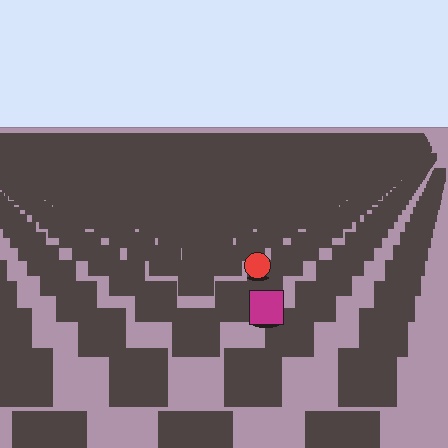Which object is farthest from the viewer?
The red circle is farthest from the viewer. It appears smaller and the ground texture around it is denser.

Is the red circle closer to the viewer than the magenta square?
No. The magenta square is closer — you can tell from the texture gradient: the ground texture is coarser near it.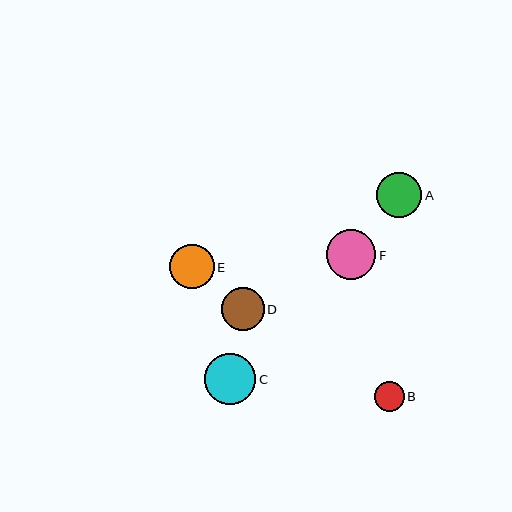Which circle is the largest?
Circle C is the largest with a size of approximately 51 pixels.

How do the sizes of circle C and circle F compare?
Circle C and circle F are approximately the same size.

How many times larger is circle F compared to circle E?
Circle F is approximately 1.1 times the size of circle E.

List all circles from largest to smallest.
From largest to smallest: C, F, A, E, D, B.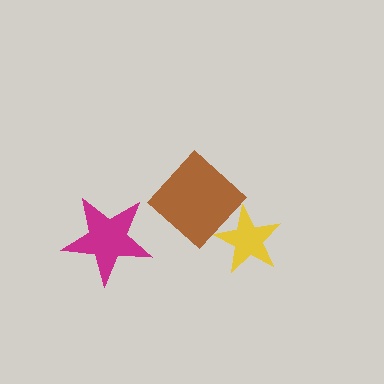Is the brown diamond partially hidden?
No, no other shape covers it.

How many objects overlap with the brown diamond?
1 object overlaps with the brown diamond.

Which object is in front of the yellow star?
The brown diamond is in front of the yellow star.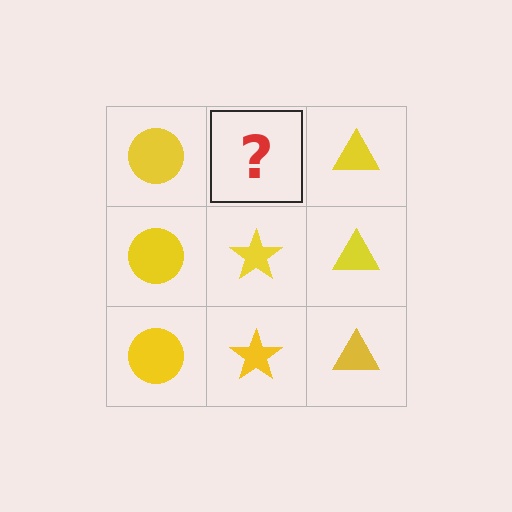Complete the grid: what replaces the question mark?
The question mark should be replaced with a yellow star.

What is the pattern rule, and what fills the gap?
The rule is that each column has a consistent shape. The gap should be filled with a yellow star.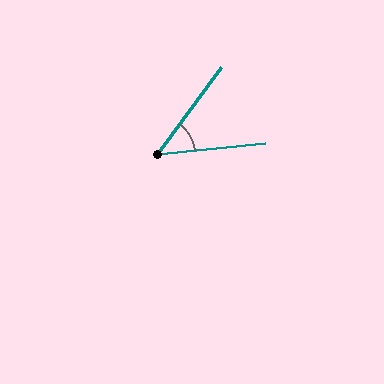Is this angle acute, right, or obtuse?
It is acute.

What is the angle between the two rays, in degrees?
Approximately 48 degrees.